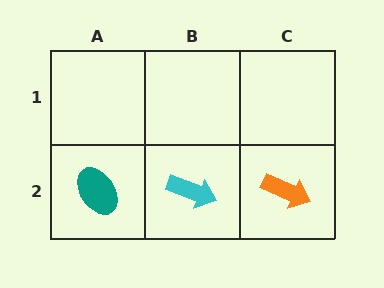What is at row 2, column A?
A teal ellipse.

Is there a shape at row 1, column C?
No, that cell is empty.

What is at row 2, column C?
An orange arrow.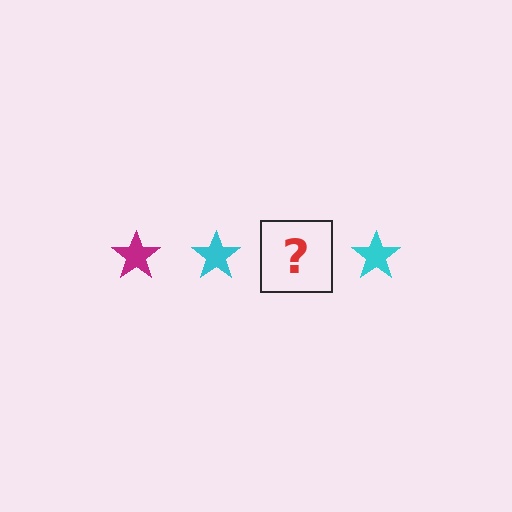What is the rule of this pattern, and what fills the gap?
The rule is that the pattern cycles through magenta, cyan stars. The gap should be filled with a magenta star.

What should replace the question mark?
The question mark should be replaced with a magenta star.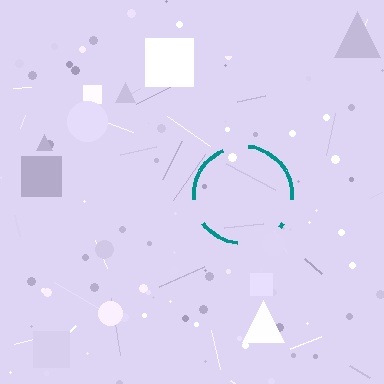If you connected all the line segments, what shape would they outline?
They would outline a circle.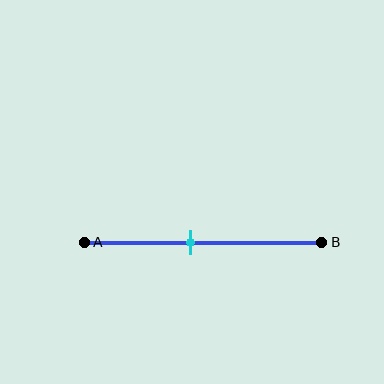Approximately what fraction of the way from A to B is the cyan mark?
The cyan mark is approximately 45% of the way from A to B.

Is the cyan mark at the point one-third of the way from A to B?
No, the mark is at about 45% from A, not at the 33% one-third point.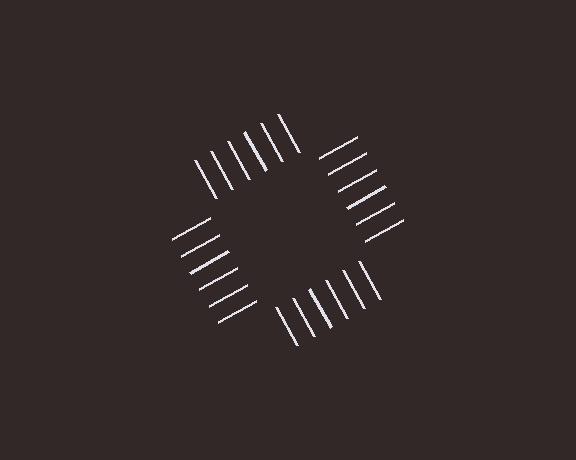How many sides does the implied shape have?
4 sides — the line-ends trace a square.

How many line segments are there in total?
24 — 6 along each of the 4 edges.